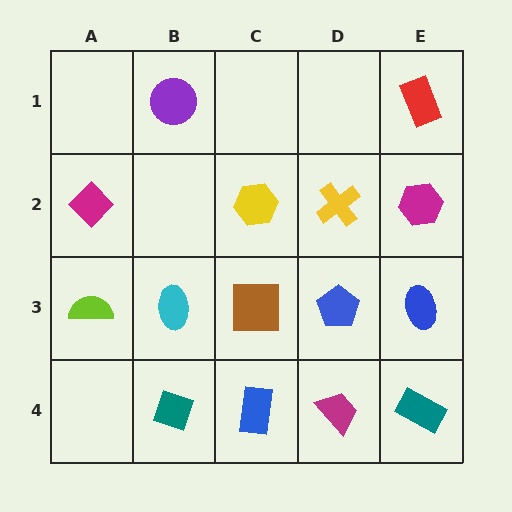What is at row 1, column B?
A purple circle.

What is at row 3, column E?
A blue ellipse.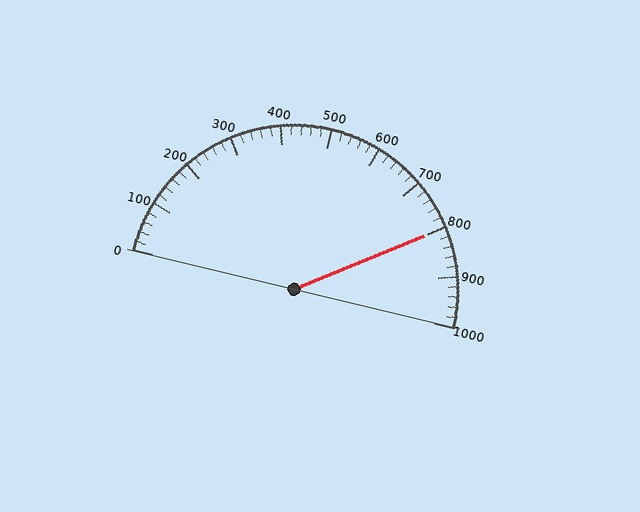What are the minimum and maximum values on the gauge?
The gauge ranges from 0 to 1000.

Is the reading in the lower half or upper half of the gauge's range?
The reading is in the upper half of the range (0 to 1000).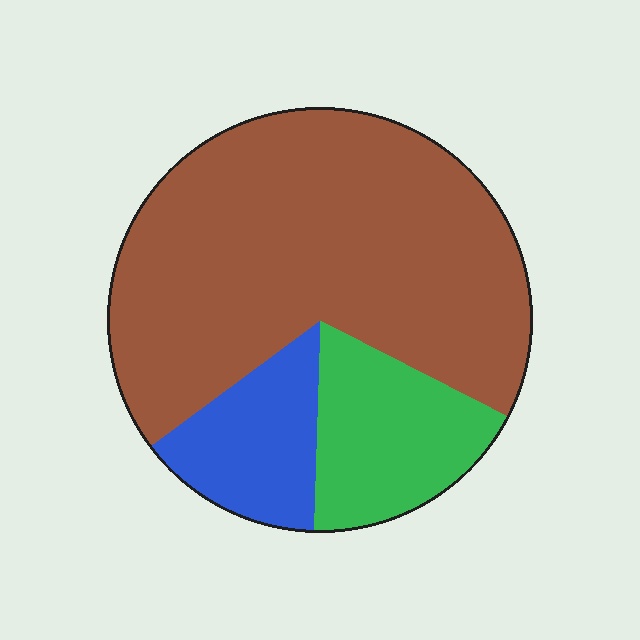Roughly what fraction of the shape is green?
Green covers about 20% of the shape.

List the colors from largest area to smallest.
From largest to smallest: brown, green, blue.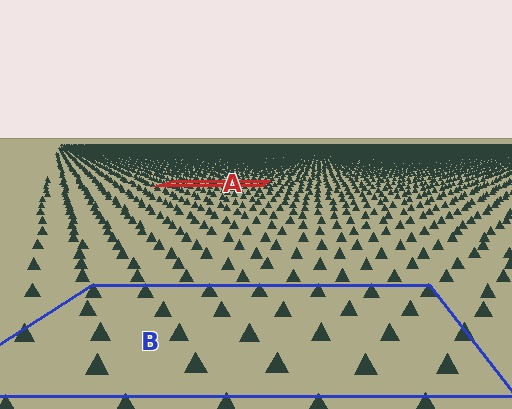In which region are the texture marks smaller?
The texture marks are smaller in region A, because it is farther away.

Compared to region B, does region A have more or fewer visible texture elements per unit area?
Region A has more texture elements per unit area — they are packed more densely because it is farther away.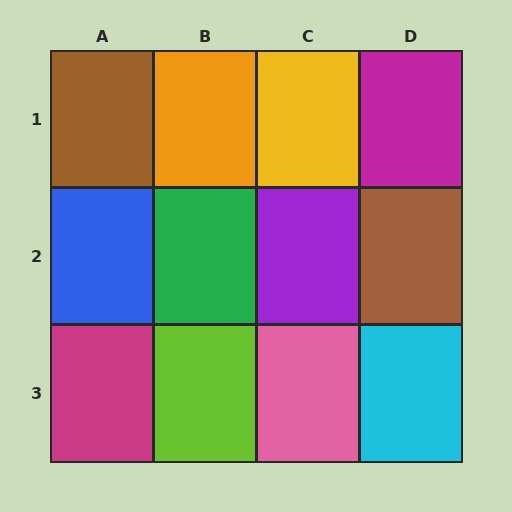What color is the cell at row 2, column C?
Purple.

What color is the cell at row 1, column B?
Orange.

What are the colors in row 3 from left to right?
Magenta, lime, pink, cyan.